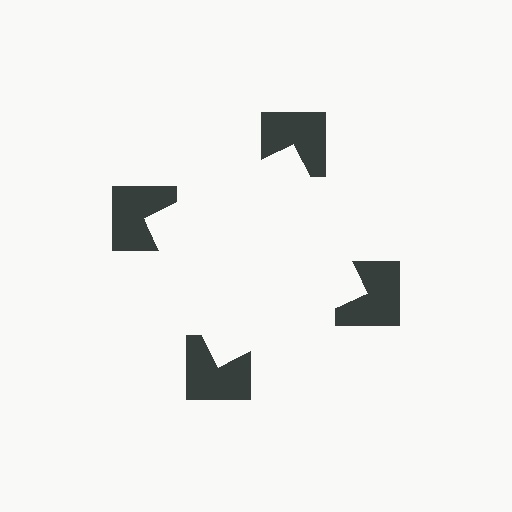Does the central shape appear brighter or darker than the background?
It typically appears slightly brighter than the background, even though no actual brightness change is drawn.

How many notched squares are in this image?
There are 4 — one at each vertex of the illusory square.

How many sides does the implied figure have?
4 sides.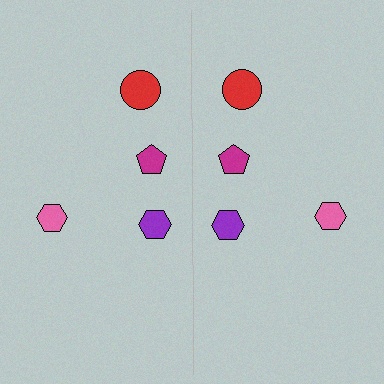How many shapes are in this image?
There are 8 shapes in this image.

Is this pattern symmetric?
Yes, this pattern has bilateral (reflection) symmetry.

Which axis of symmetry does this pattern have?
The pattern has a vertical axis of symmetry running through the center of the image.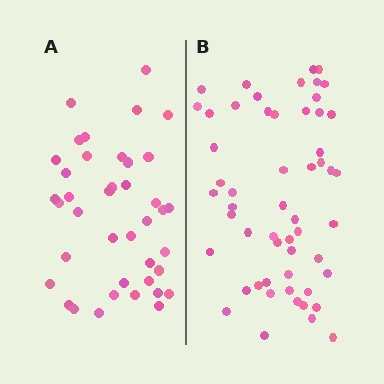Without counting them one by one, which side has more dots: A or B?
Region B (the right region) has more dots.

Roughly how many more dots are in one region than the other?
Region B has approximately 15 more dots than region A.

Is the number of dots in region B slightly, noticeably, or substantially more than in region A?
Region B has noticeably more, but not dramatically so. The ratio is roughly 1.4 to 1.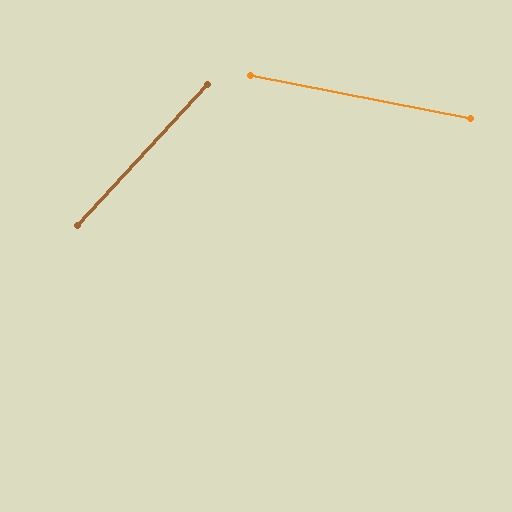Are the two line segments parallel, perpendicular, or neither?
Neither parallel nor perpendicular — they differ by about 59°.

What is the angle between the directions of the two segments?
Approximately 59 degrees.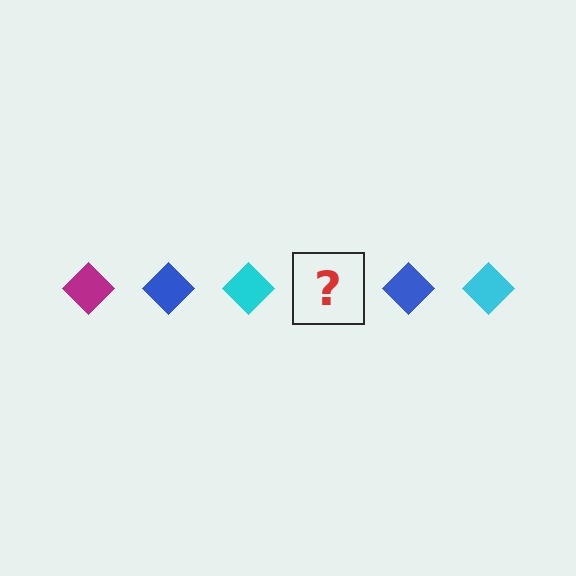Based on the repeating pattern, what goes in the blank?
The blank should be a magenta diamond.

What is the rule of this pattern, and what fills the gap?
The rule is that the pattern cycles through magenta, blue, cyan diamonds. The gap should be filled with a magenta diamond.